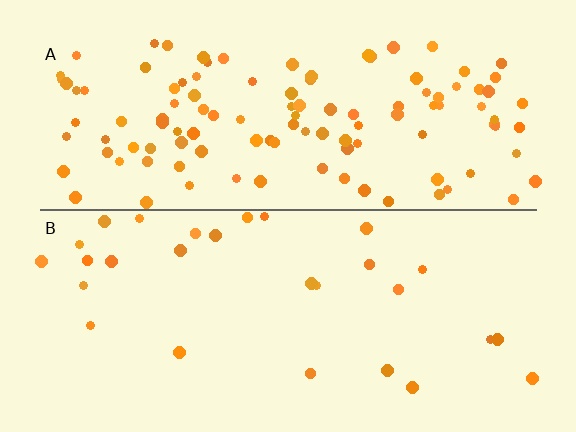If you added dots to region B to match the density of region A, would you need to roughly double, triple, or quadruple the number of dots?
Approximately quadruple.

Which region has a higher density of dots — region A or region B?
A (the top).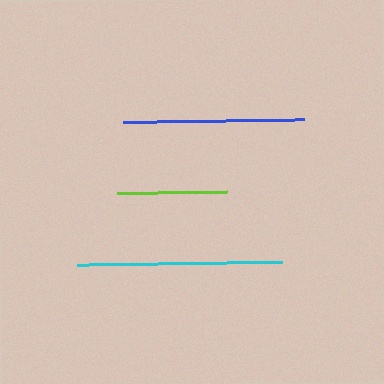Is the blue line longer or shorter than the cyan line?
The cyan line is longer than the blue line.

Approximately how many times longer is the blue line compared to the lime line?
The blue line is approximately 1.6 times the length of the lime line.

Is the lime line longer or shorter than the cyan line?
The cyan line is longer than the lime line.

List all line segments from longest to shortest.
From longest to shortest: cyan, blue, lime.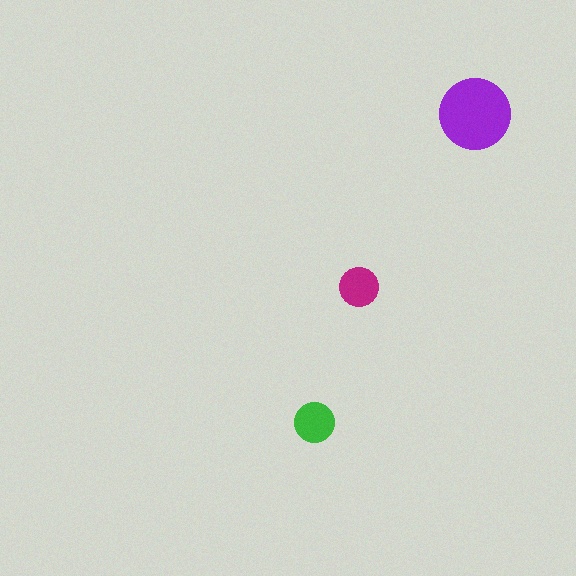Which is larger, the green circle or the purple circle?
The purple one.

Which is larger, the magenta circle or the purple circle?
The purple one.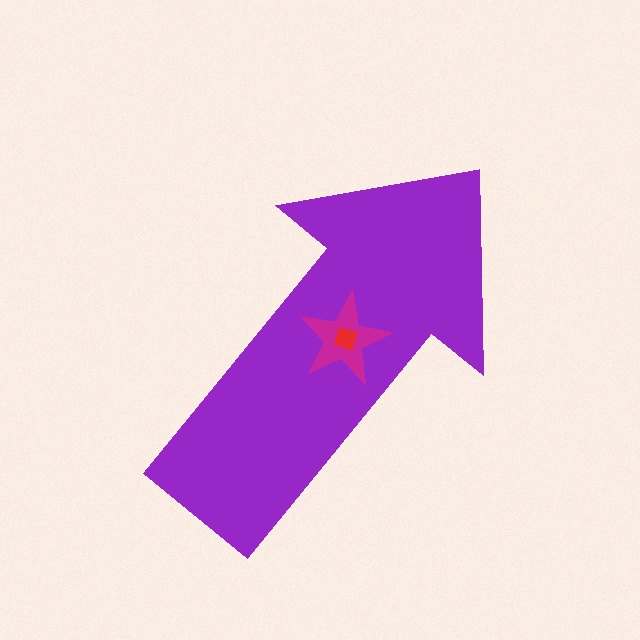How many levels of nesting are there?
3.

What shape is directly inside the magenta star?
The red diamond.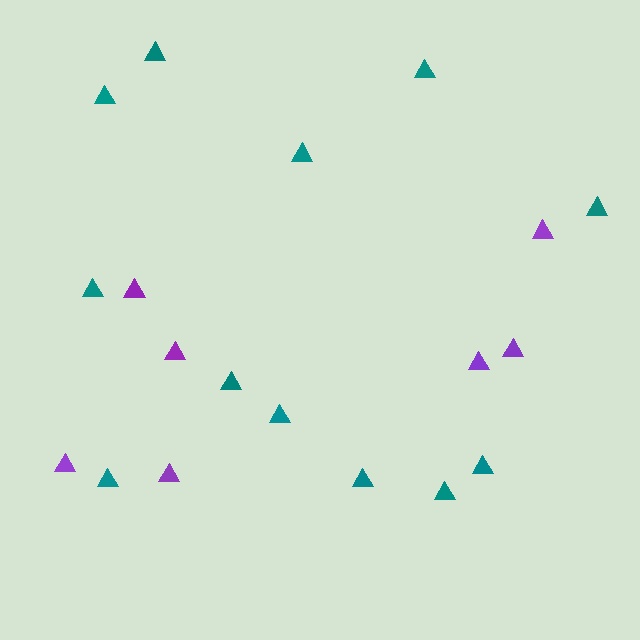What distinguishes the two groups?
There are 2 groups: one group of teal triangles (12) and one group of purple triangles (7).